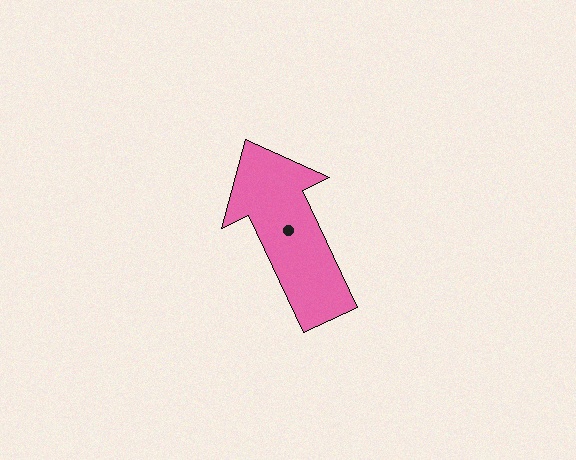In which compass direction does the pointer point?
Northwest.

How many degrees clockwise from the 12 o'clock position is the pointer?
Approximately 335 degrees.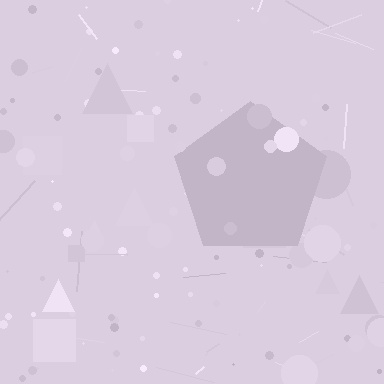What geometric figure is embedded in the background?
A pentagon is embedded in the background.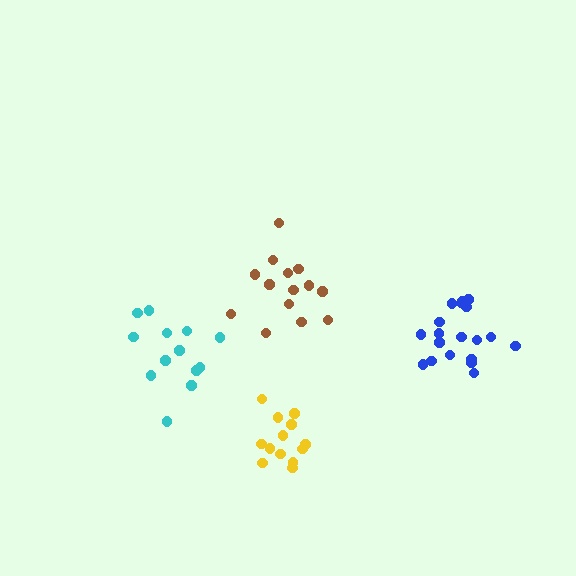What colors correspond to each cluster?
The clusters are colored: yellow, brown, blue, cyan.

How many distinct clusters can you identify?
There are 4 distinct clusters.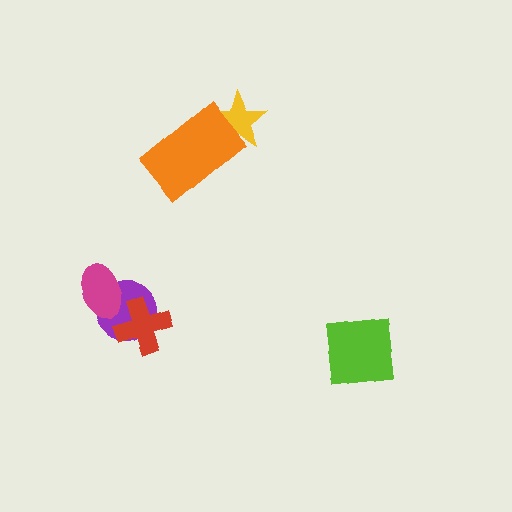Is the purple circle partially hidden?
Yes, it is partially covered by another shape.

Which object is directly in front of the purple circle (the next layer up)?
The red cross is directly in front of the purple circle.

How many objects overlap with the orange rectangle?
1 object overlaps with the orange rectangle.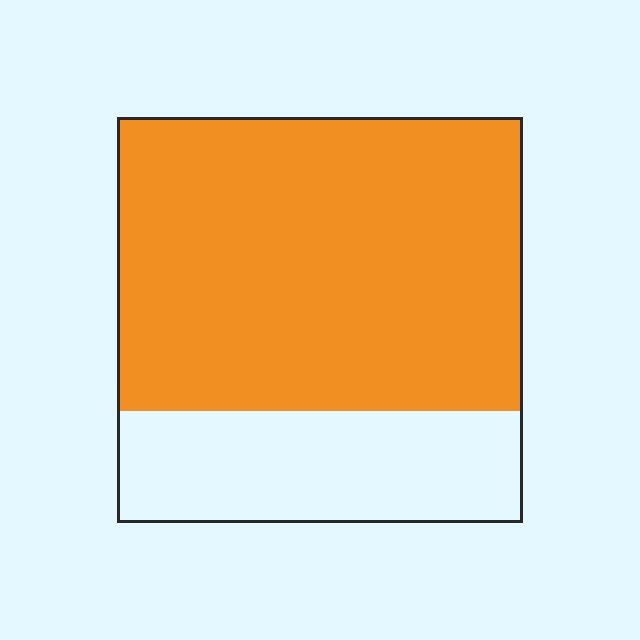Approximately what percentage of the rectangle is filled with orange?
Approximately 70%.